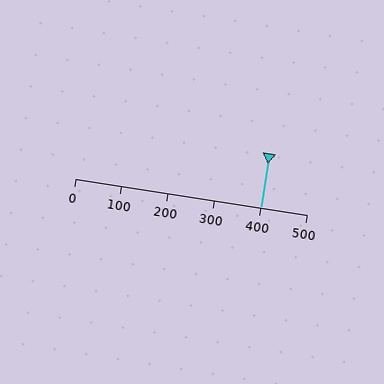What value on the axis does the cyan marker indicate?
The marker indicates approximately 400.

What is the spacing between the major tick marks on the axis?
The major ticks are spaced 100 apart.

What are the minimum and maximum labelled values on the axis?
The axis runs from 0 to 500.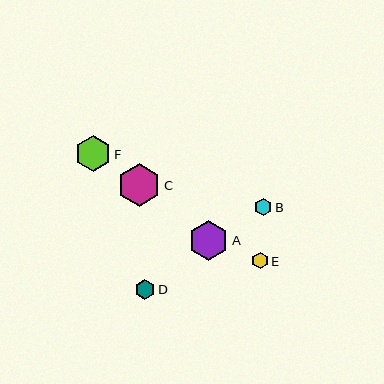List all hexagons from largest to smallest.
From largest to smallest: C, A, F, D, B, E.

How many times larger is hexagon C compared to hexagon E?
Hexagon C is approximately 2.6 times the size of hexagon E.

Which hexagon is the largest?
Hexagon C is the largest with a size of approximately 43 pixels.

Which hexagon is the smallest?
Hexagon E is the smallest with a size of approximately 17 pixels.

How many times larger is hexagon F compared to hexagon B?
Hexagon F is approximately 2.1 times the size of hexagon B.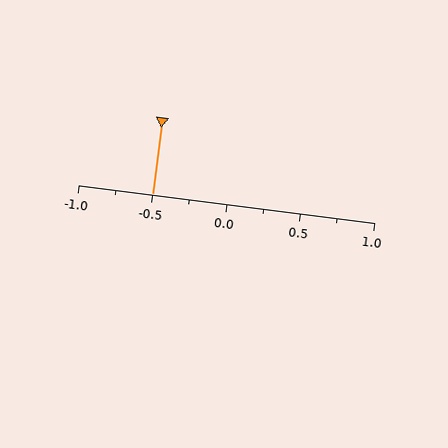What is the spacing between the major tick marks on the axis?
The major ticks are spaced 0.5 apart.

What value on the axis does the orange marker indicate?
The marker indicates approximately -0.5.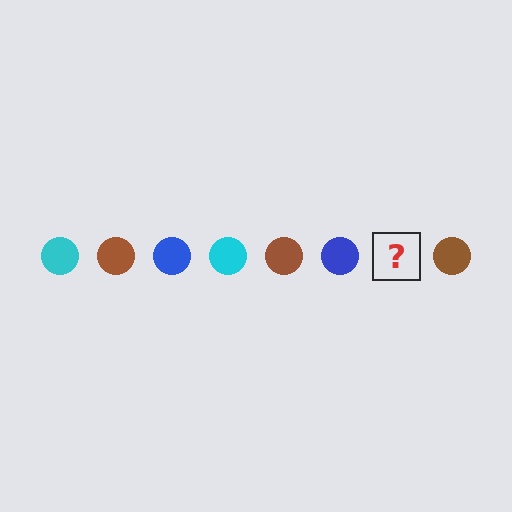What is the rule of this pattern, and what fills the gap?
The rule is that the pattern cycles through cyan, brown, blue circles. The gap should be filled with a cyan circle.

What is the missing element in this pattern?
The missing element is a cyan circle.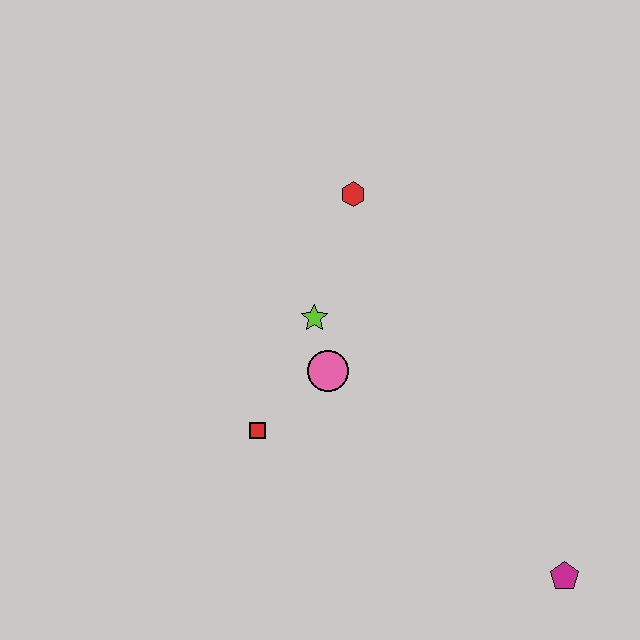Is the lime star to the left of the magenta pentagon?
Yes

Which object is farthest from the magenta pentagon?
The red hexagon is farthest from the magenta pentagon.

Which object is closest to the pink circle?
The lime star is closest to the pink circle.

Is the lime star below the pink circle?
No